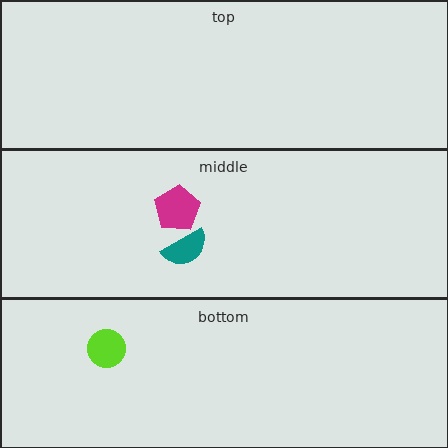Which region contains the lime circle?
The bottom region.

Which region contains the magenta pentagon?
The middle region.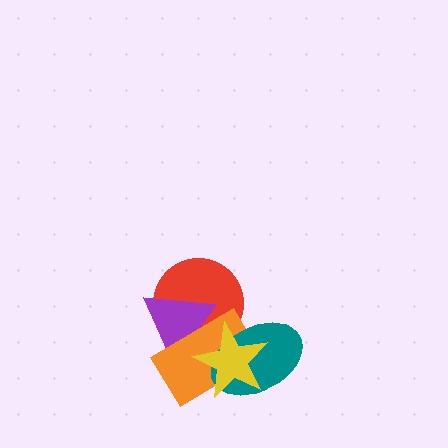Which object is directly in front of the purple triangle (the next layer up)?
The orange rectangle is directly in front of the purple triangle.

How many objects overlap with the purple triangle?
3 objects overlap with the purple triangle.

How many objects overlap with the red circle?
4 objects overlap with the red circle.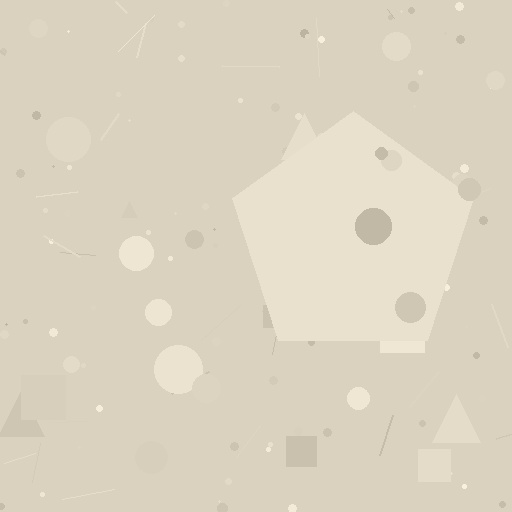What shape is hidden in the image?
A pentagon is hidden in the image.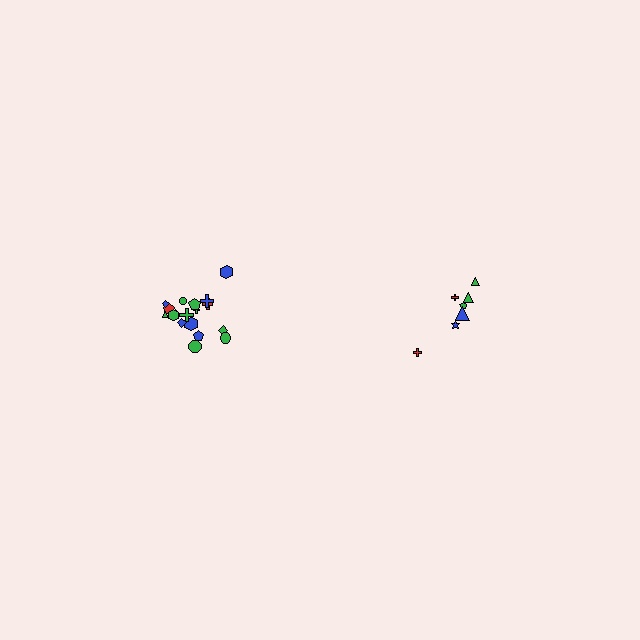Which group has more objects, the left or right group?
The left group.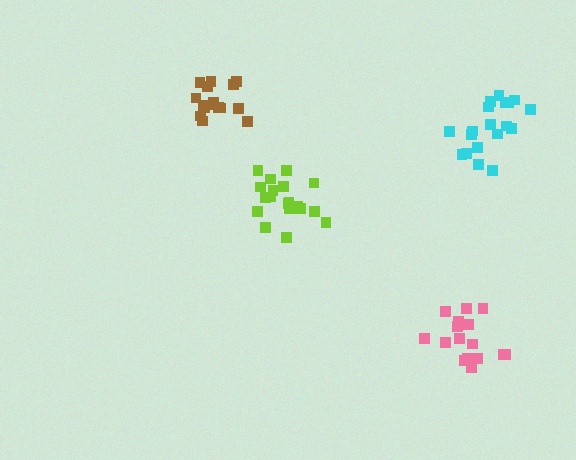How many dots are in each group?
Group 1: 16 dots, Group 2: 20 dots, Group 3: 16 dots, Group 4: 19 dots (71 total).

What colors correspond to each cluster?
The clusters are colored: pink, lime, brown, cyan.